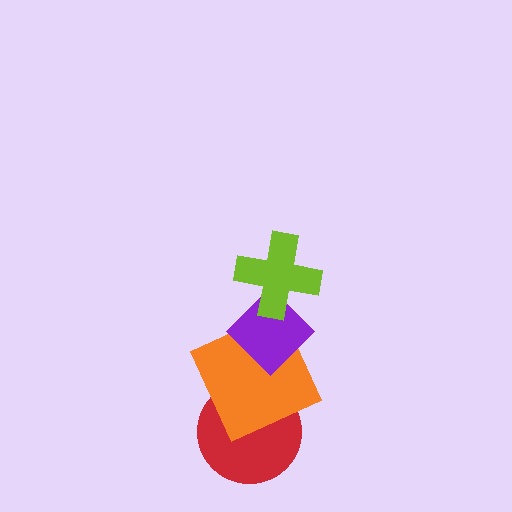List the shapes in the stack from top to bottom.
From top to bottom: the lime cross, the purple diamond, the orange square, the red circle.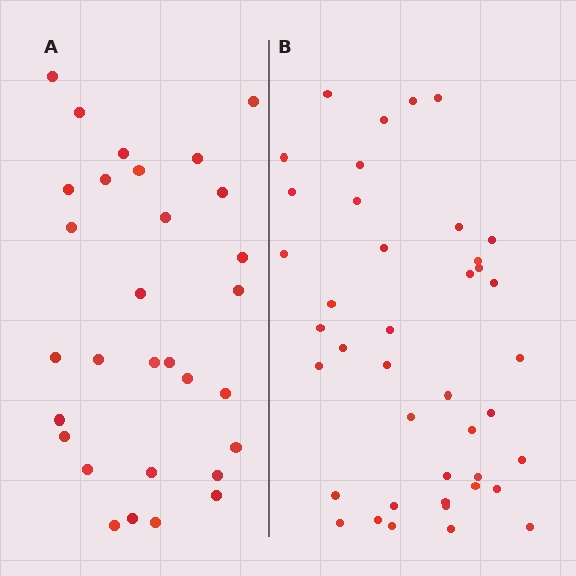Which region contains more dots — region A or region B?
Region B (the right region) has more dots.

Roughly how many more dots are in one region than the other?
Region B has roughly 12 or so more dots than region A.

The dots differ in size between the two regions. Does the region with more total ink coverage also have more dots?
No. Region A has more total ink coverage because its dots are larger, but region B actually contains more individual dots. Total area can be misleading — the number of items is what matters here.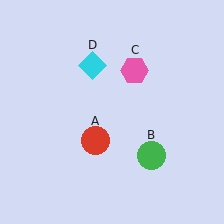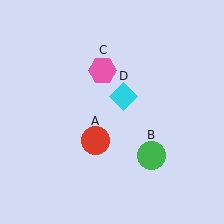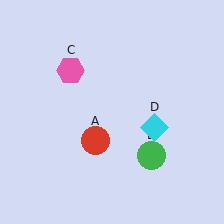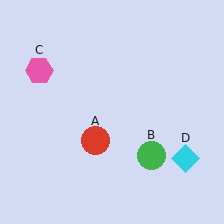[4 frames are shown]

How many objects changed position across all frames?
2 objects changed position: pink hexagon (object C), cyan diamond (object D).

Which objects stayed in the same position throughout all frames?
Red circle (object A) and green circle (object B) remained stationary.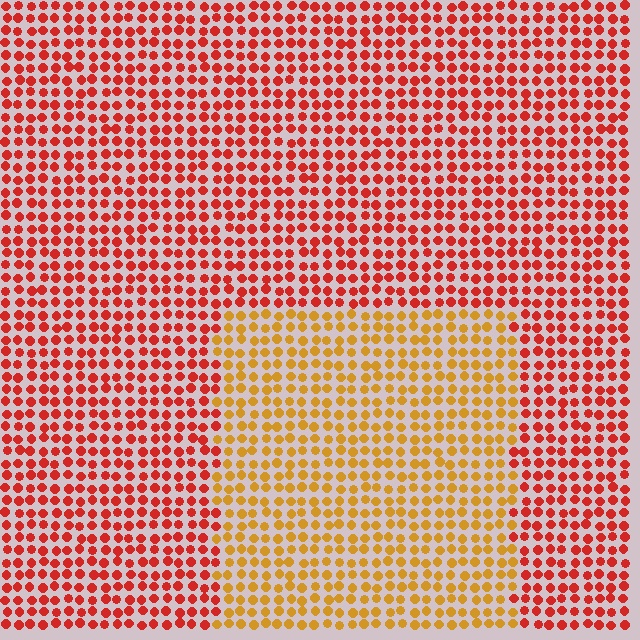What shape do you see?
I see a rectangle.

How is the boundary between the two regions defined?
The boundary is defined purely by a slight shift in hue (about 39 degrees). Spacing, size, and orientation are identical on both sides.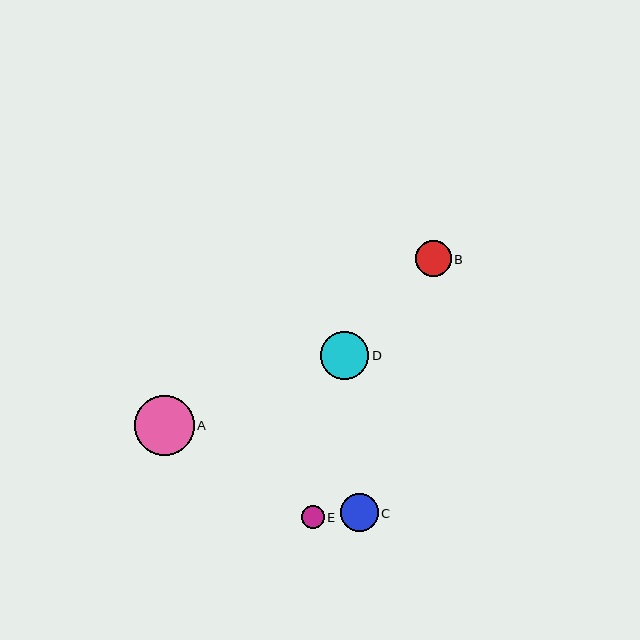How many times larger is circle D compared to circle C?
Circle D is approximately 1.3 times the size of circle C.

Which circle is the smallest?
Circle E is the smallest with a size of approximately 23 pixels.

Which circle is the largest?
Circle A is the largest with a size of approximately 60 pixels.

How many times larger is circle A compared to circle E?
Circle A is approximately 2.6 times the size of circle E.